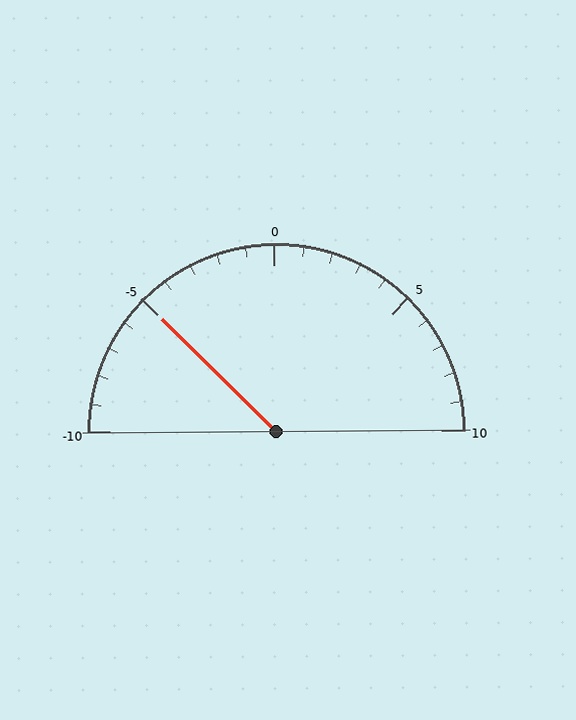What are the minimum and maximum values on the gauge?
The gauge ranges from -10 to 10.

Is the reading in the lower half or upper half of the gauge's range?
The reading is in the lower half of the range (-10 to 10).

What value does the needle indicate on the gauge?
The needle indicates approximately -5.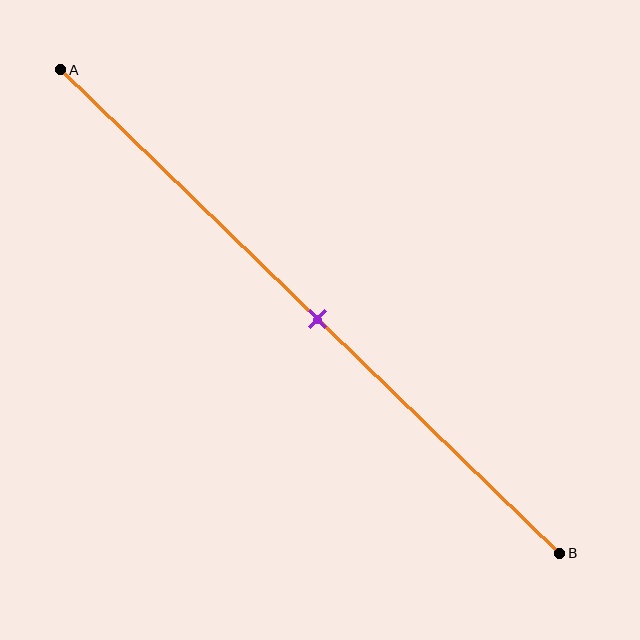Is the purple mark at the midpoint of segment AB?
Yes, the mark is approximately at the midpoint.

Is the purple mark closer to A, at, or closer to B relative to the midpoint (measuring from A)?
The purple mark is approximately at the midpoint of segment AB.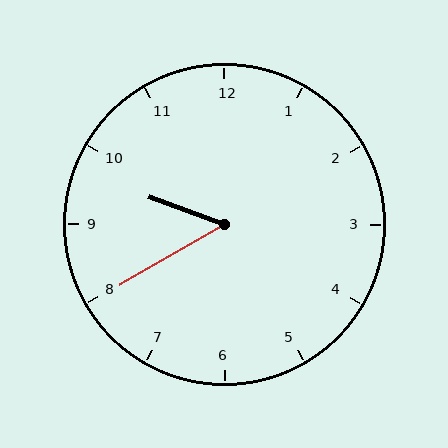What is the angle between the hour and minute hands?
Approximately 50 degrees.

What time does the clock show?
9:40.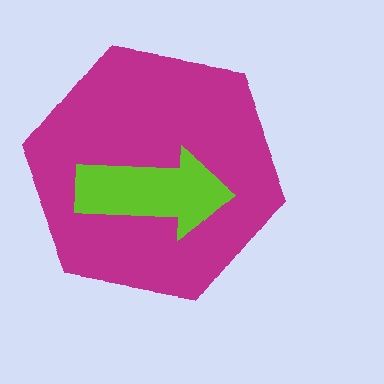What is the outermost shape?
The magenta hexagon.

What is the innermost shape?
The lime arrow.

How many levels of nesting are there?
2.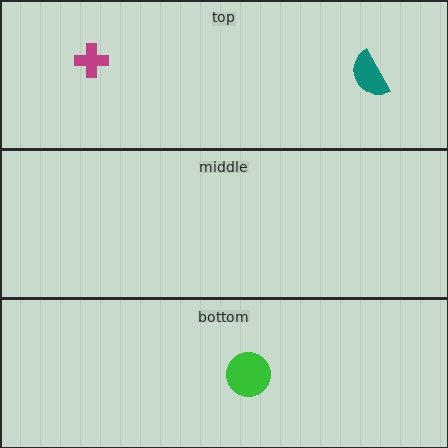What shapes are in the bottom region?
The green circle.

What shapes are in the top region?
The teal semicircle, the magenta cross.